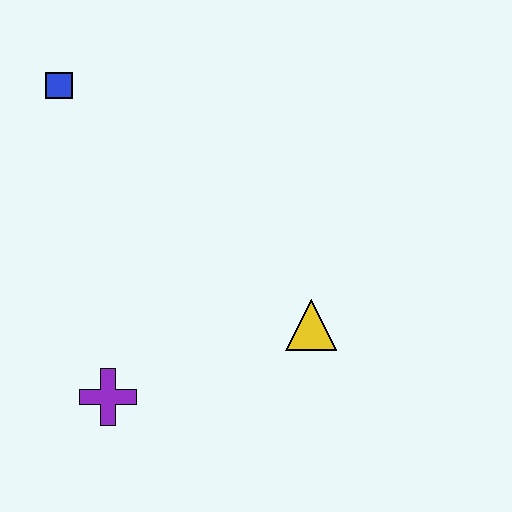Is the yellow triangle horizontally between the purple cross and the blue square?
No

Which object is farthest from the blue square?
The yellow triangle is farthest from the blue square.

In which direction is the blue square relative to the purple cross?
The blue square is above the purple cross.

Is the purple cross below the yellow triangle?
Yes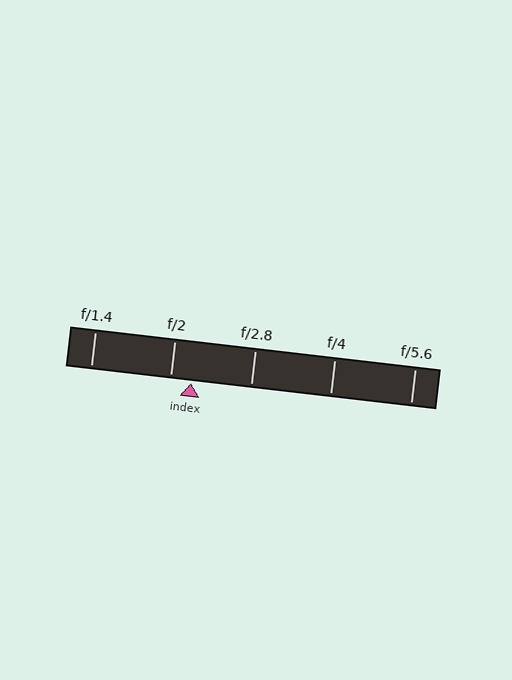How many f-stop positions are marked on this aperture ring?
There are 5 f-stop positions marked.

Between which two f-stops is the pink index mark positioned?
The index mark is between f/2 and f/2.8.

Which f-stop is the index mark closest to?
The index mark is closest to f/2.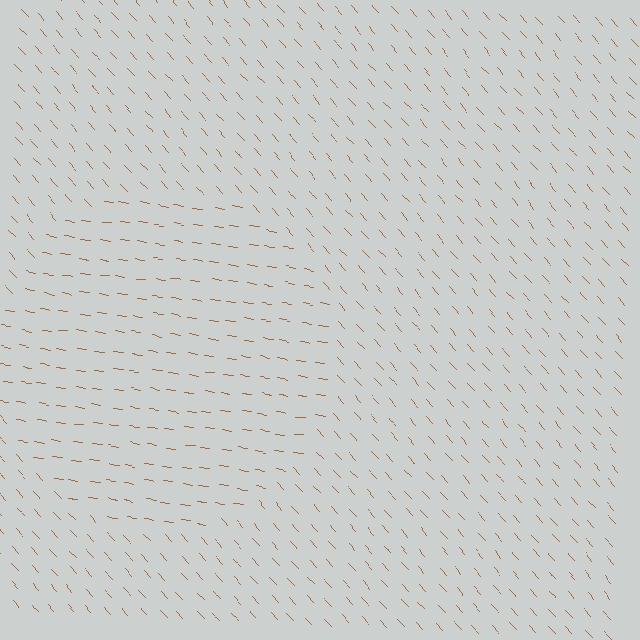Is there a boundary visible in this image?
Yes, there is a texture boundary formed by a change in line orientation.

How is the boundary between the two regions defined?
The boundary is defined purely by a change in line orientation (approximately 40 degrees difference). All lines are the same color and thickness.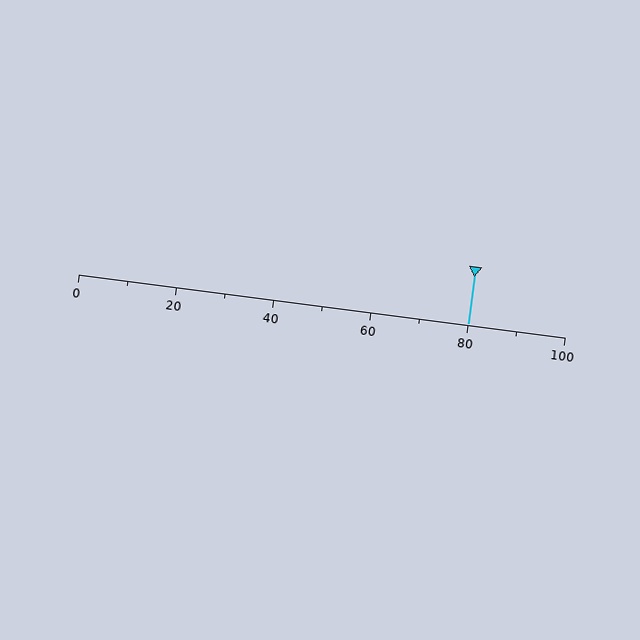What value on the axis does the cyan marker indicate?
The marker indicates approximately 80.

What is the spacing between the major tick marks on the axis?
The major ticks are spaced 20 apart.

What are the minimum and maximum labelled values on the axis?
The axis runs from 0 to 100.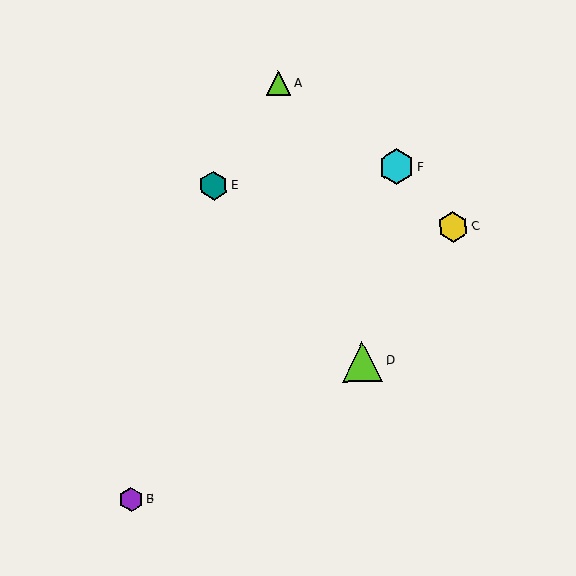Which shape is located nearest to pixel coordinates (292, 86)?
The lime triangle (labeled A) at (278, 83) is nearest to that location.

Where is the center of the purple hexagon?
The center of the purple hexagon is at (131, 500).